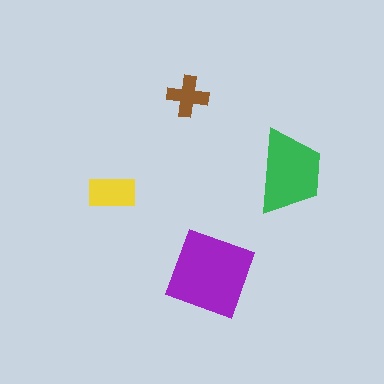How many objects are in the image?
There are 4 objects in the image.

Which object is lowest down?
The purple diamond is bottommost.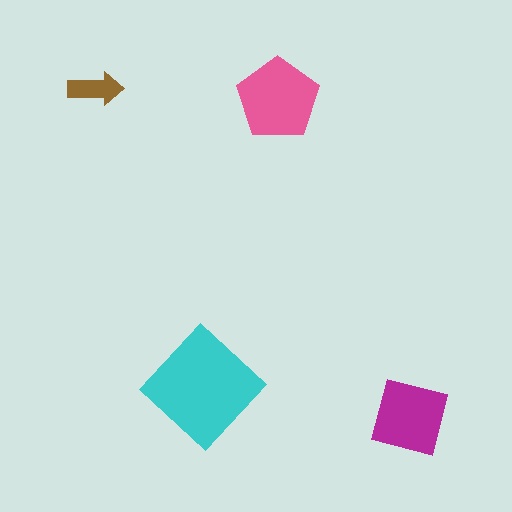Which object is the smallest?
The brown arrow.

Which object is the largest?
The cyan diamond.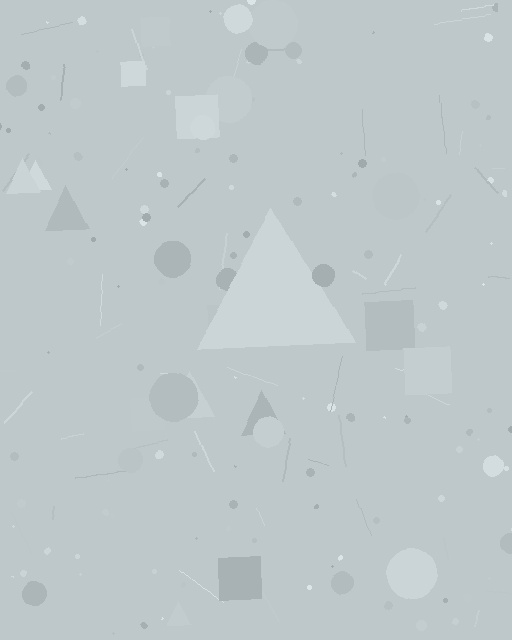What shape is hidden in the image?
A triangle is hidden in the image.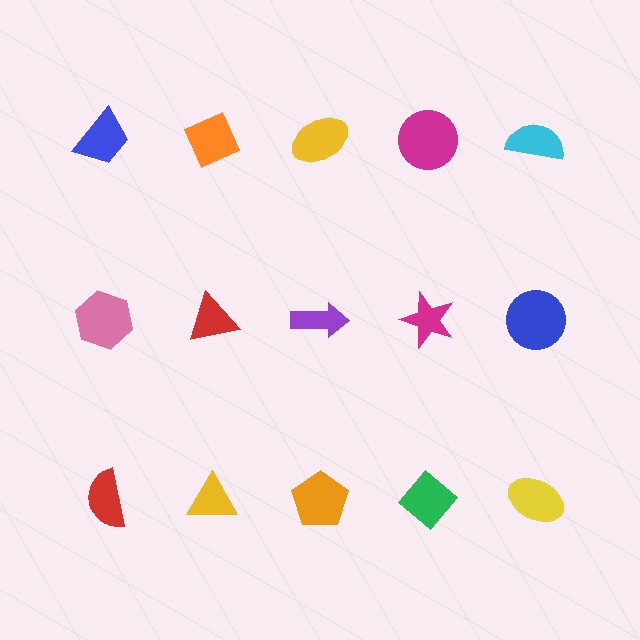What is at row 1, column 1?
A blue trapezoid.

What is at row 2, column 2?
A red triangle.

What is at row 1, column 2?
An orange diamond.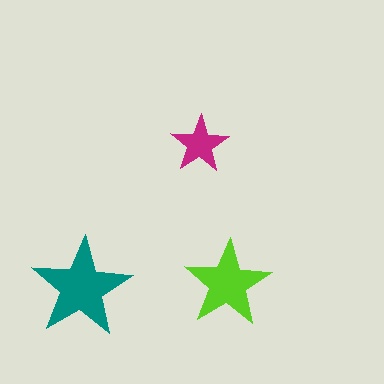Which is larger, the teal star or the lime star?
The teal one.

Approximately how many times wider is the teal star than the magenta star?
About 1.5 times wider.